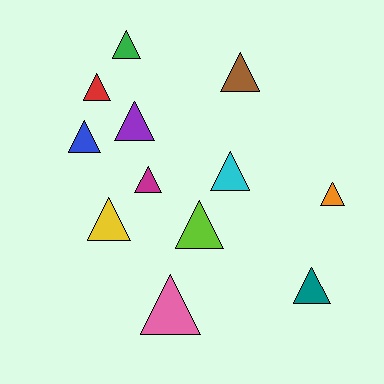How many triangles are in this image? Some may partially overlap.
There are 12 triangles.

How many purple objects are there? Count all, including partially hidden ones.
There is 1 purple object.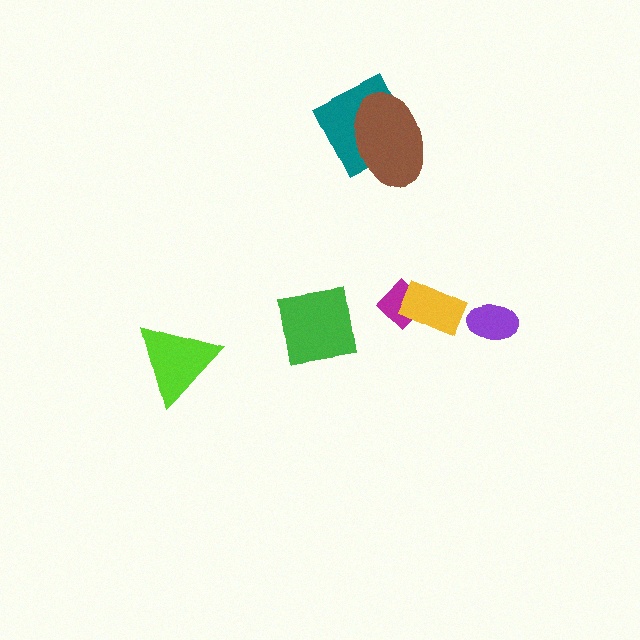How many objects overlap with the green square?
0 objects overlap with the green square.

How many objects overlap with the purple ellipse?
0 objects overlap with the purple ellipse.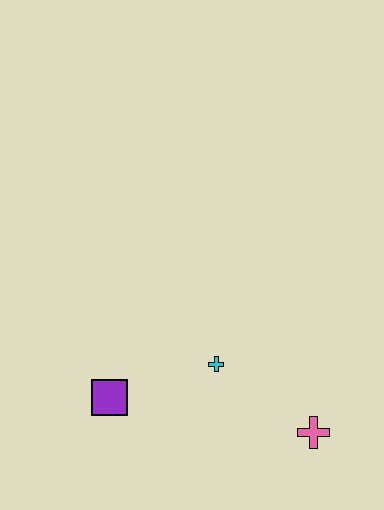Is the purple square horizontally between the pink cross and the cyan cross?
No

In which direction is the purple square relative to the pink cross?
The purple square is to the left of the pink cross.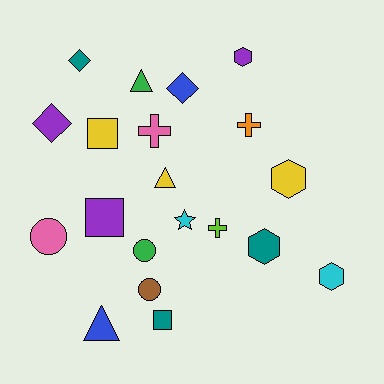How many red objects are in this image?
There are no red objects.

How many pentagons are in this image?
There are no pentagons.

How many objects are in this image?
There are 20 objects.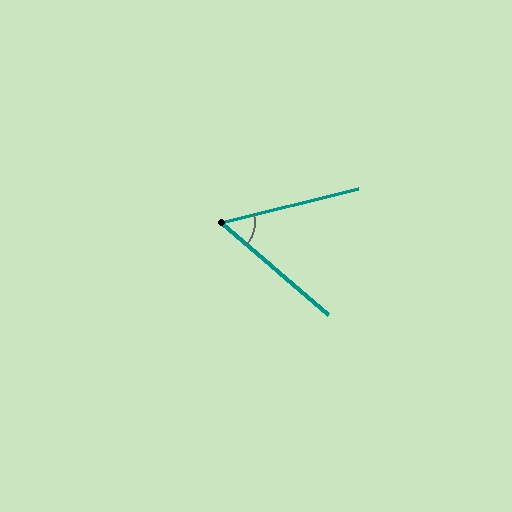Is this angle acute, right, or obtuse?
It is acute.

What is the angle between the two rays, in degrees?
Approximately 55 degrees.